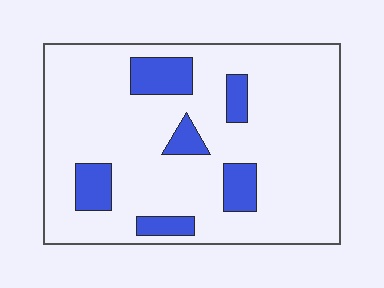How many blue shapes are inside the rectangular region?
6.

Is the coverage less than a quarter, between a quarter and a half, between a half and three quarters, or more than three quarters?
Less than a quarter.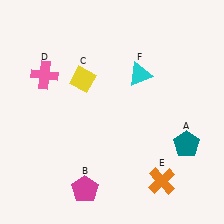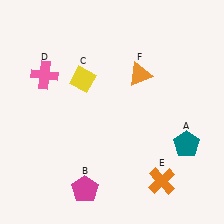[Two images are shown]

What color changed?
The triangle (F) changed from cyan in Image 1 to orange in Image 2.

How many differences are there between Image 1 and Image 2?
There is 1 difference between the two images.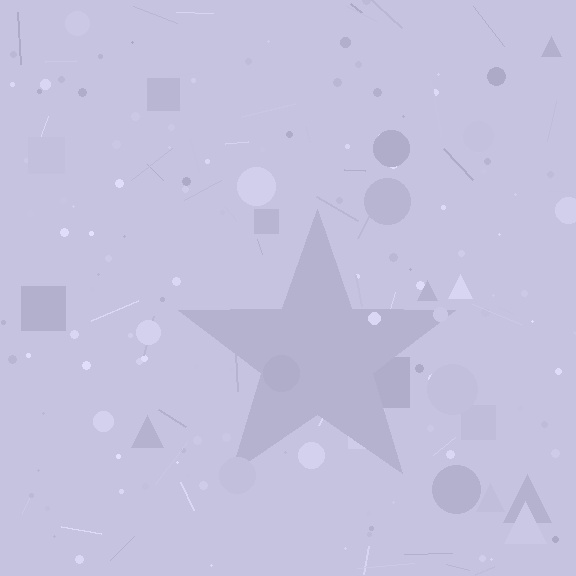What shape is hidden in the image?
A star is hidden in the image.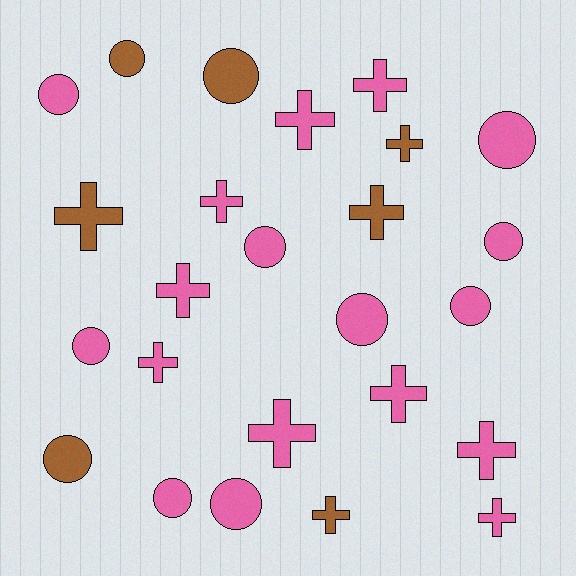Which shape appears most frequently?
Cross, with 13 objects.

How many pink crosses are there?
There are 9 pink crosses.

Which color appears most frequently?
Pink, with 18 objects.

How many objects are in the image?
There are 25 objects.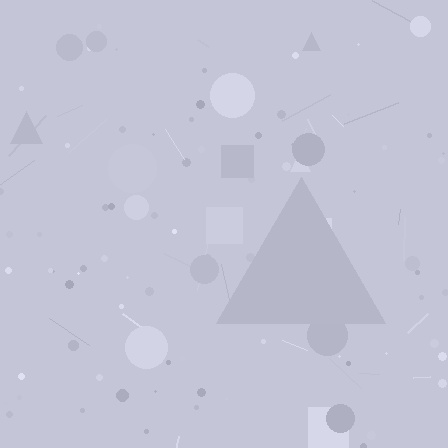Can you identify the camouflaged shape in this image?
The camouflaged shape is a triangle.